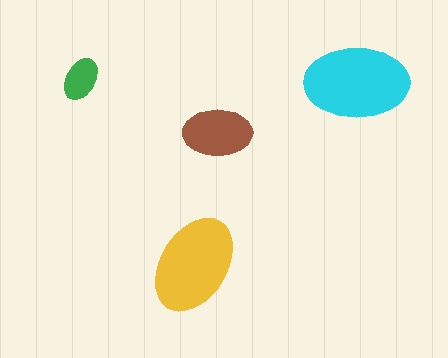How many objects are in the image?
There are 4 objects in the image.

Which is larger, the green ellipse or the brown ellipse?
The brown one.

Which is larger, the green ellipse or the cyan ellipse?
The cyan one.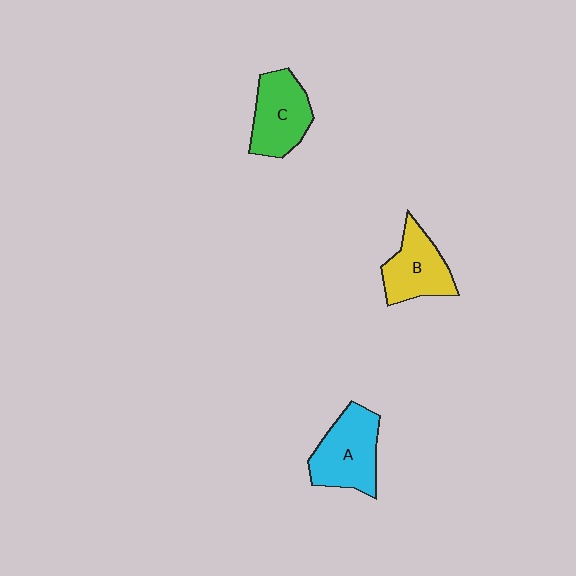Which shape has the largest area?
Shape A (cyan).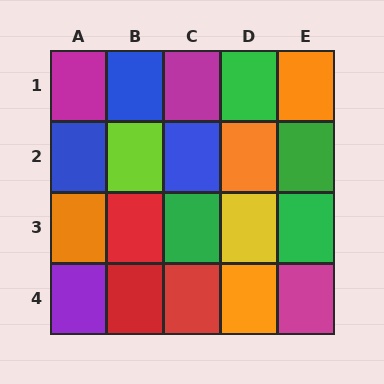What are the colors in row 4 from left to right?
Purple, red, red, orange, magenta.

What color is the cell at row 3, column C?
Green.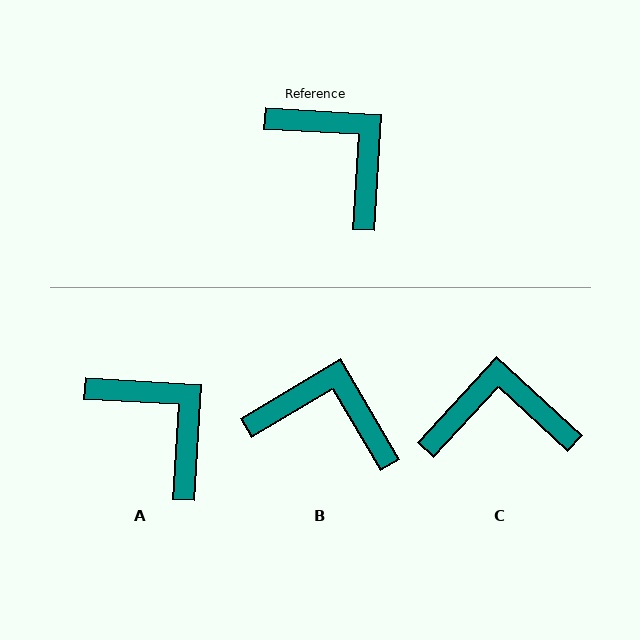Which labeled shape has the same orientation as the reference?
A.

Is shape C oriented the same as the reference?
No, it is off by about 51 degrees.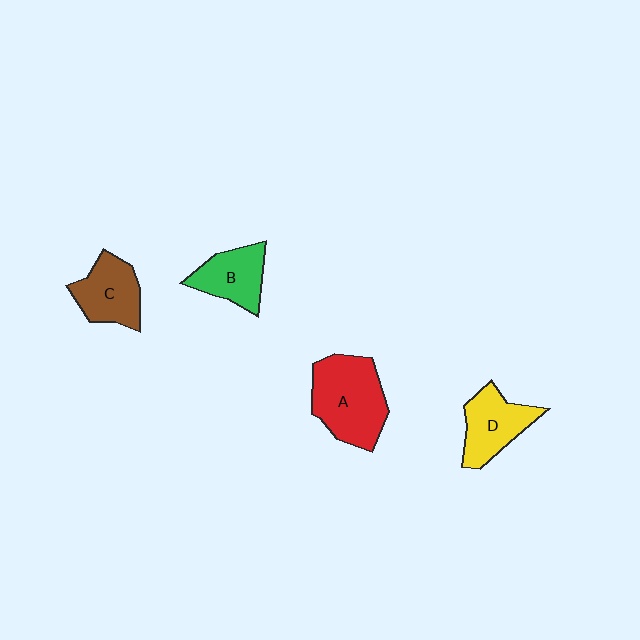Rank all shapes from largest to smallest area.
From largest to smallest: A (red), D (yellow), C (brown), B (green).